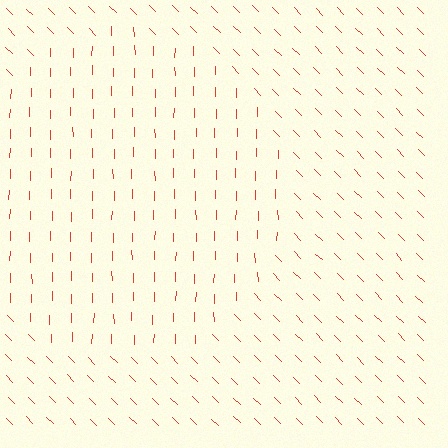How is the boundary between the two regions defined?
The boundary is defined purely by a change in line orientation (approximately 45 degrees difference). All lines are the same color and thickness.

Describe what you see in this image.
The image is filled with small red line segments. A circle region in the image has lines oriented differently from the surrounding lines, creating a visible texture boundary.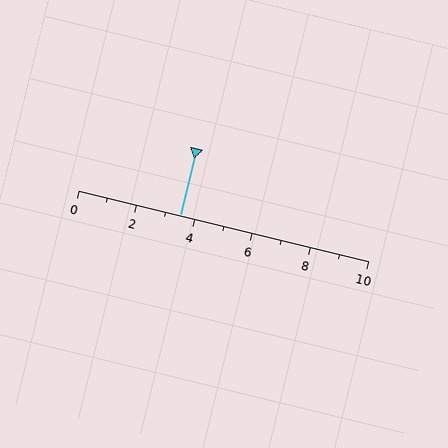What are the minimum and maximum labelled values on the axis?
The axis runs from 0 to 10.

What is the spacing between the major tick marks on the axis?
The major ticks are spaced 2 apart.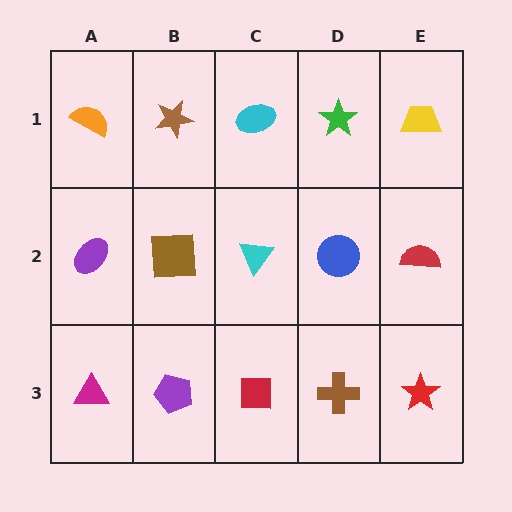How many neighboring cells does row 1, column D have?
3.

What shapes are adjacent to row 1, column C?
A cyan triangle (row 2, column C), a brown star (row 1, column B), a green star (row 1, column D).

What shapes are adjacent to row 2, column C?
A cyan ellipse (row 1, column C), a red square (row 3, column C), a brown square (row 2, column B), a blue circle (row 2, column D).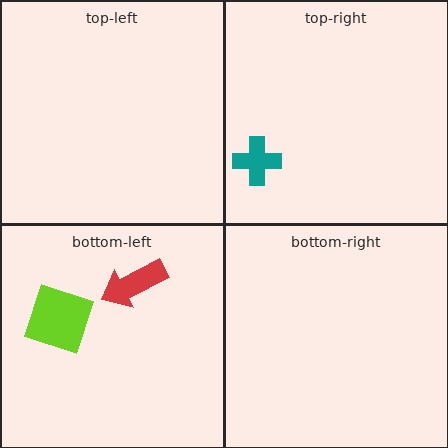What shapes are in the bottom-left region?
The lime diamond, the red arrow.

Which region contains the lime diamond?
The bottom-left region.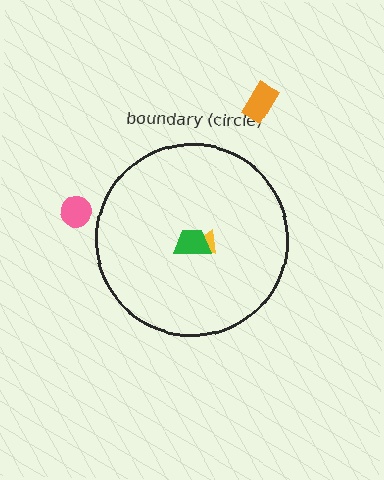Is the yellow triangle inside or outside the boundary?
Inside.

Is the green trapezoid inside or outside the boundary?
Inside.